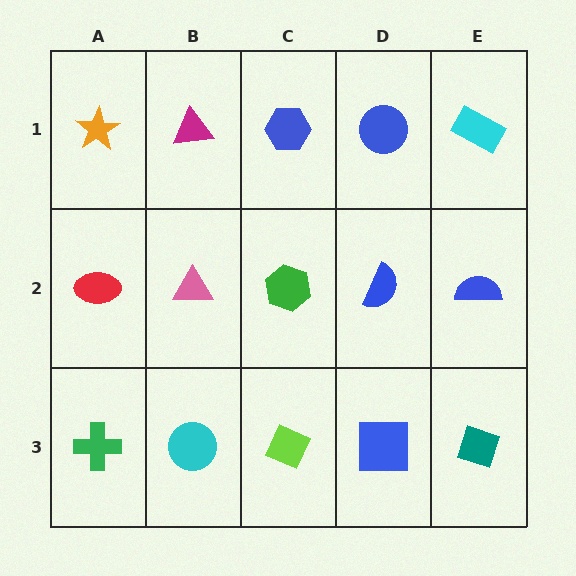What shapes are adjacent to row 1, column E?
A blue semicircle (row 2, column E), a blue circle (row 1, column D).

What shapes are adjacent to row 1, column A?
A red ellipse (row 2, column A), a magenta triangle (row 1, column B).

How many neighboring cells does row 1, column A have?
2.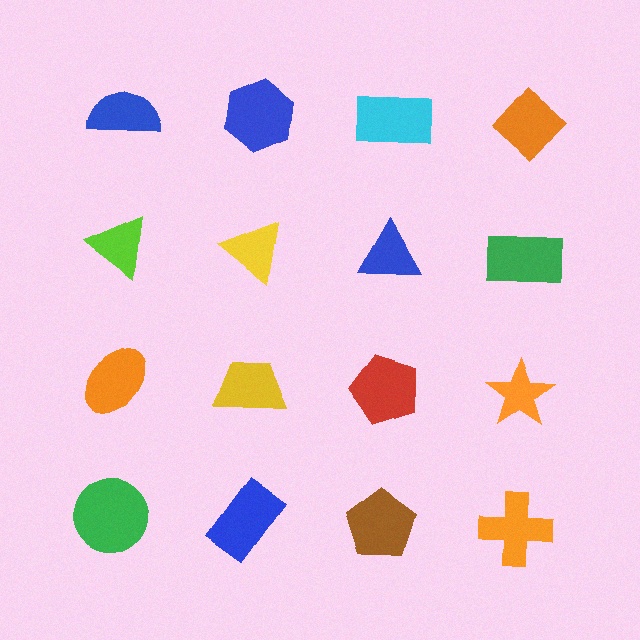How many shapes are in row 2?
4 shapes.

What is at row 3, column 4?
An orange star.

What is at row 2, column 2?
A yellow triangle.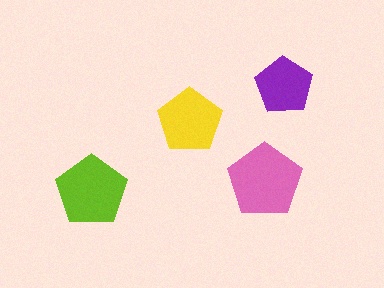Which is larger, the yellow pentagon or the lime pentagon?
The lime one.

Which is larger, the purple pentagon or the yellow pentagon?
The yellow one.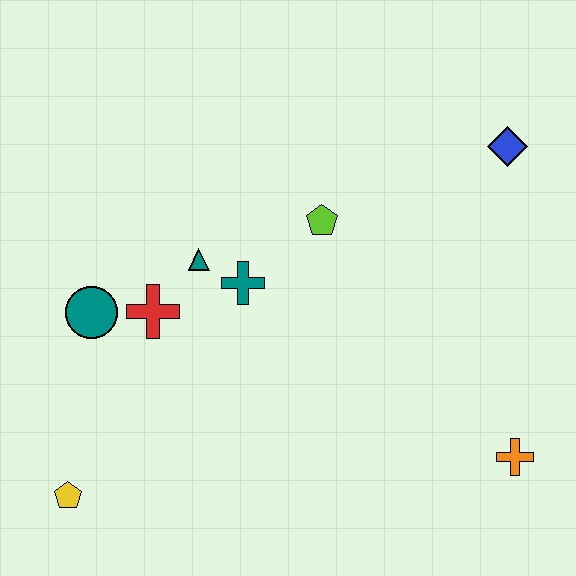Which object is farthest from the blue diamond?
The yellow pentagon is farthest from the blue diamond.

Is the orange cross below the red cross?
Yes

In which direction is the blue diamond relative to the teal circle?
The blue diamond is to the right of the teal circle.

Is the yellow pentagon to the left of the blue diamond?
Yes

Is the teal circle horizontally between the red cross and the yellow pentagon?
Yes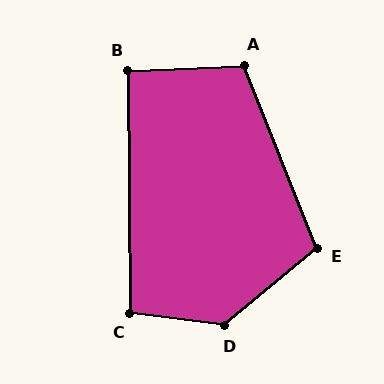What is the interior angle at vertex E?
Approximately 108 degrees (obtuse).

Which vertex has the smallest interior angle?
B, at approximately 92 degrees.